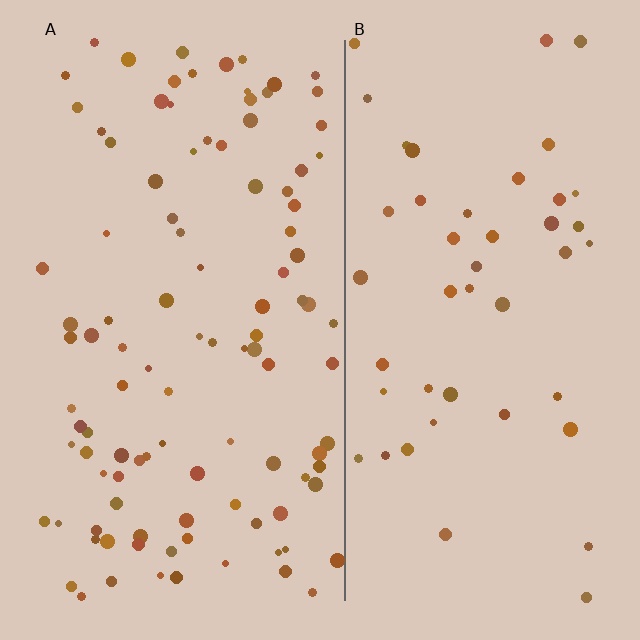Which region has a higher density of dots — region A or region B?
A (the left).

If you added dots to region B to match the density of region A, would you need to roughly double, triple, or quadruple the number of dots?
Approximately double.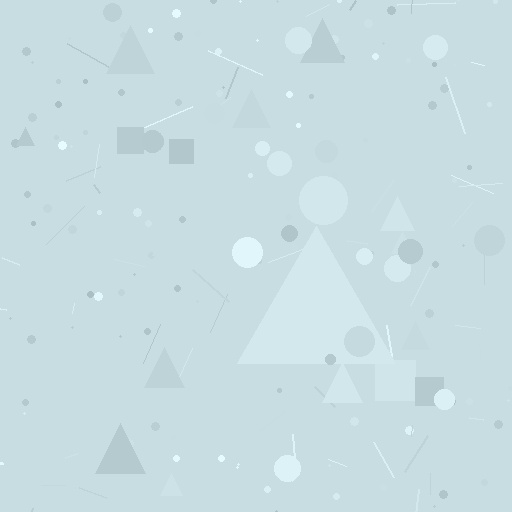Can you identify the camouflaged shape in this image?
The camouflaged shape is a triangle.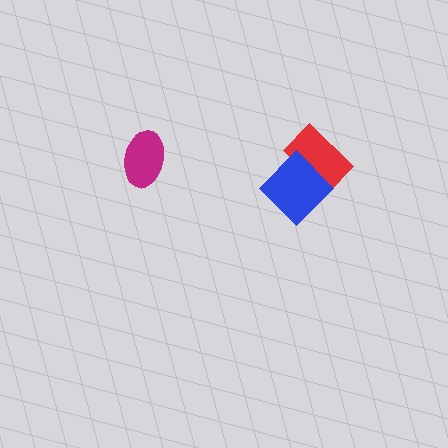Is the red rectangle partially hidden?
Yes, it is partially covered by another shape.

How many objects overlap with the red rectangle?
1 object overlaps with the red rectangle.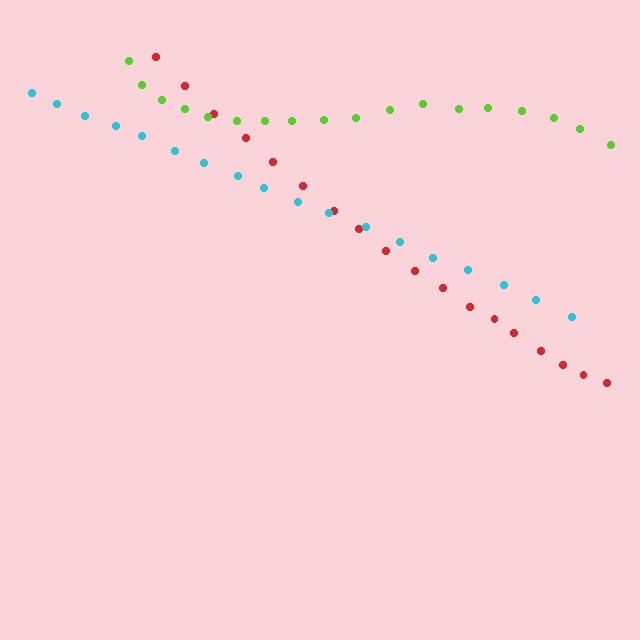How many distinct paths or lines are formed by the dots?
There are 3 distinct paths.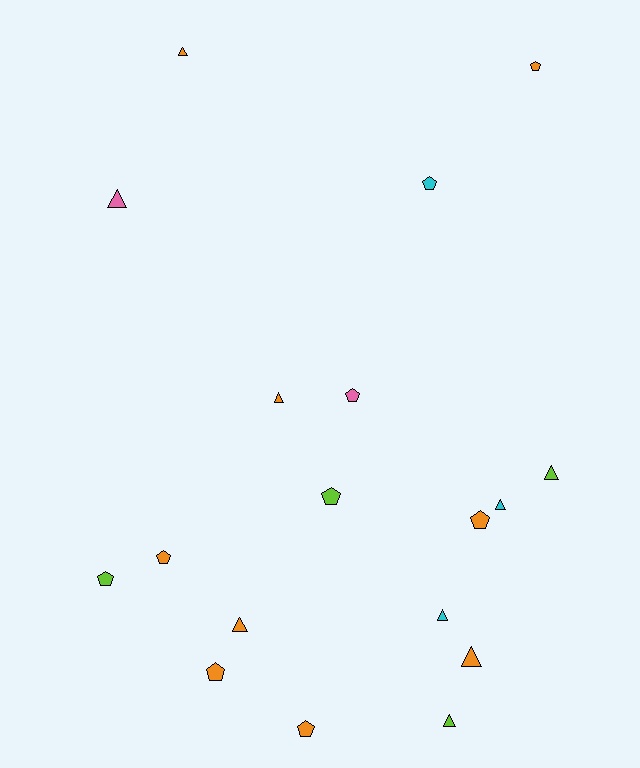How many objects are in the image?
There are 18 objects.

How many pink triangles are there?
There is 1 pink triangle.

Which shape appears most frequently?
Pentagon, with 9 objects.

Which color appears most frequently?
Orange, with 9 objects.